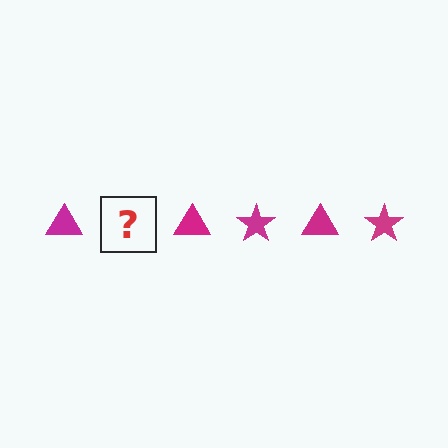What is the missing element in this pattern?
The missing element is a magenta star.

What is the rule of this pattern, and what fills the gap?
The rule is that the pattern cycles through triangle, star shapes in magenta. The gap should be filled with a magenta star.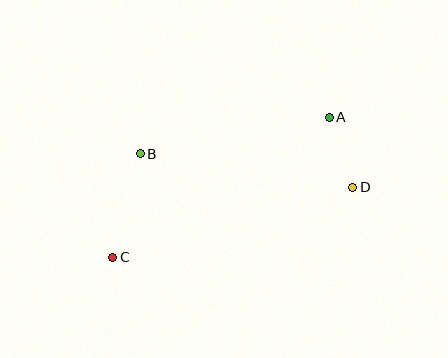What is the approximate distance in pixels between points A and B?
The distance between A and B is approximately 192 pixels.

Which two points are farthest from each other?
Points A and C are farthest from each other.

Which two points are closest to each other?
Points A and D are closest to each other.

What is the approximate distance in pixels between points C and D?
The distance between C and D is approximately 250 pixels.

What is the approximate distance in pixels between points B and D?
The distance between B and D is approximately 215 pixels.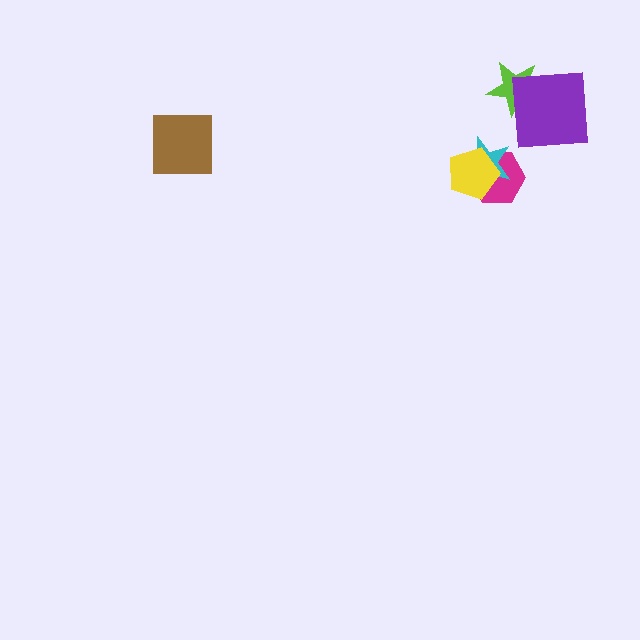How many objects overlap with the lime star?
1 object overlaps with the lime star.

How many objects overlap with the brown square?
0 objects overlap with the brown square.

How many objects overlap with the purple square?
1 object overlaps with the purple square.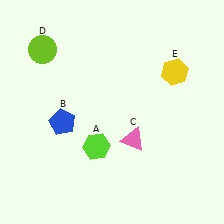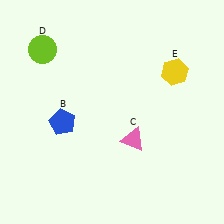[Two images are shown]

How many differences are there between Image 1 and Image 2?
There is 1 difference between the two images.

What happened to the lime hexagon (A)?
The lime hexagon (A) was removed in Image 2. It was in the bottom-left area of Image 1.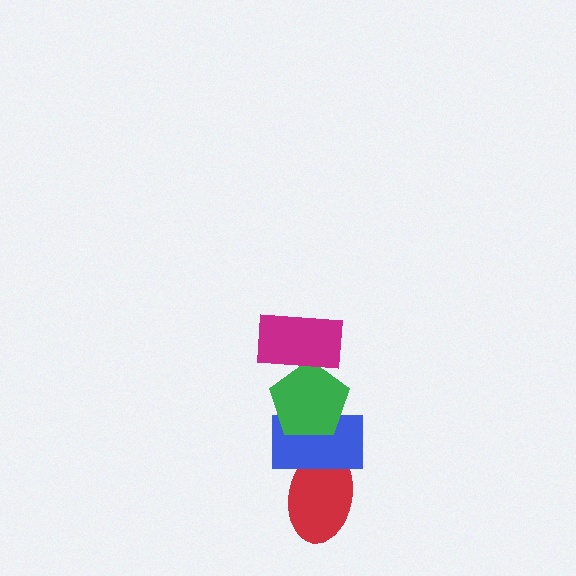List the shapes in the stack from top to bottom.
From top to bottom: the magenta rectangle, the green pentagon, the blue rectangle, the red ellipse.